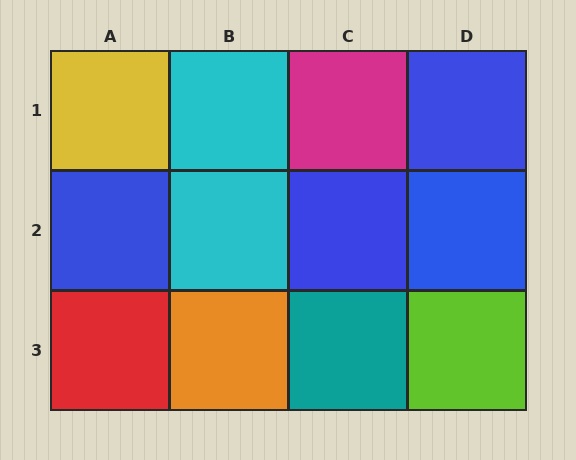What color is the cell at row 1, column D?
Blue.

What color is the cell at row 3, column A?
Red.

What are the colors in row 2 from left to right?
Blue, cyan, blue, blue.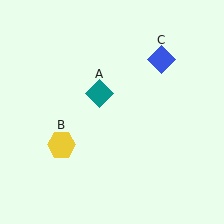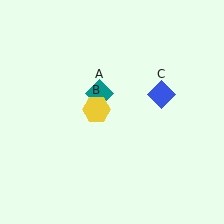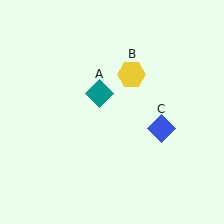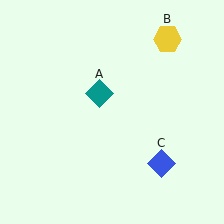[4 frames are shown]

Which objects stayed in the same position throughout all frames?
Teal diamond (object A) remained stationary.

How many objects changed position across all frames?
2 objects changed position: yellow hexagon (object B), blue diamond (object C).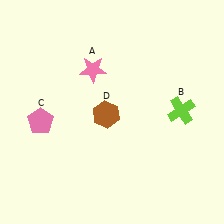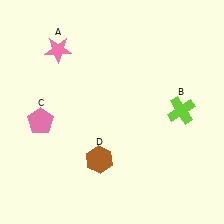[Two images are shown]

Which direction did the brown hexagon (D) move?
The brown hexagon (D) moved down.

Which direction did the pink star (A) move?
The pink star (A) moved left.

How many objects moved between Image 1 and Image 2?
2 objects moved between the two images.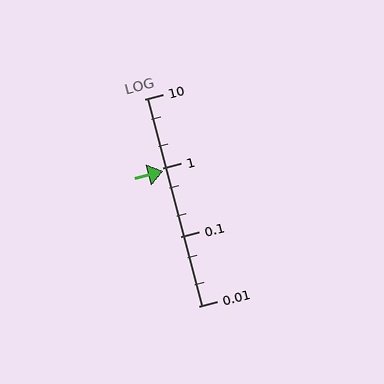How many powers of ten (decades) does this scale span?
The scale spans 3 decades, from 0.01 to 10.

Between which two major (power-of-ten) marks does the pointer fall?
The pointer is between 0.1 and 1.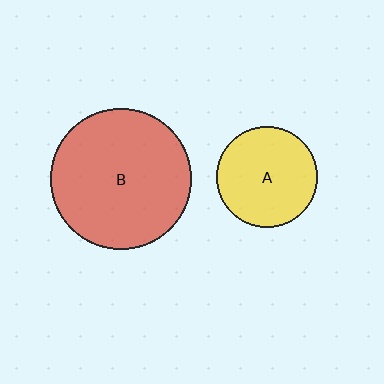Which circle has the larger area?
Circle B (red).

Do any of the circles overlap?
No, none of the circles overlap.